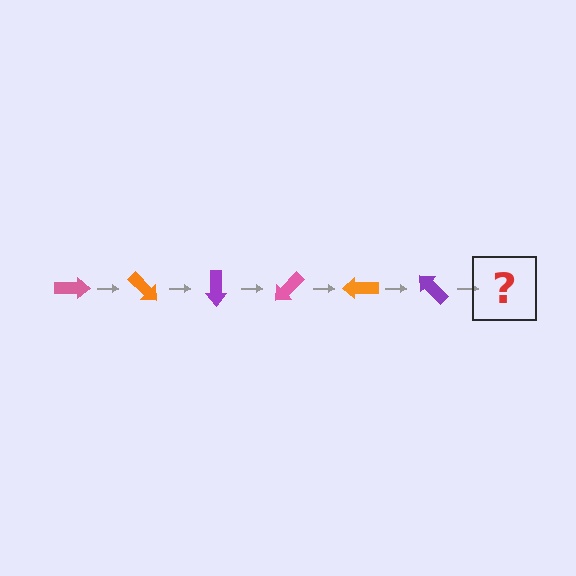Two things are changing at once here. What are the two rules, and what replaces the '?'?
The two rules are that it rotates 45 degrees each step and the color cycles through pink, orange, and purple. The '?' should be a pink arrow, rotated 270 degrees from the start.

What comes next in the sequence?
The next element should be a pink arrow, rotated 270 degrees from the start.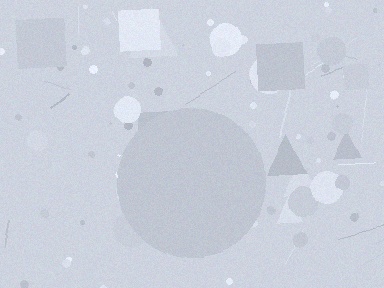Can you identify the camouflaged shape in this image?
The camouflaged shape is a circle.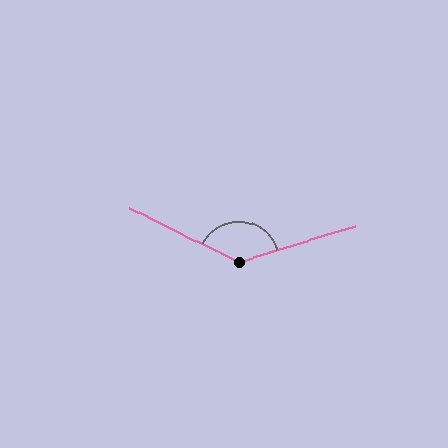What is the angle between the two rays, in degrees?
Approximately 137 degrees.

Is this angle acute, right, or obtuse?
It is obtuse.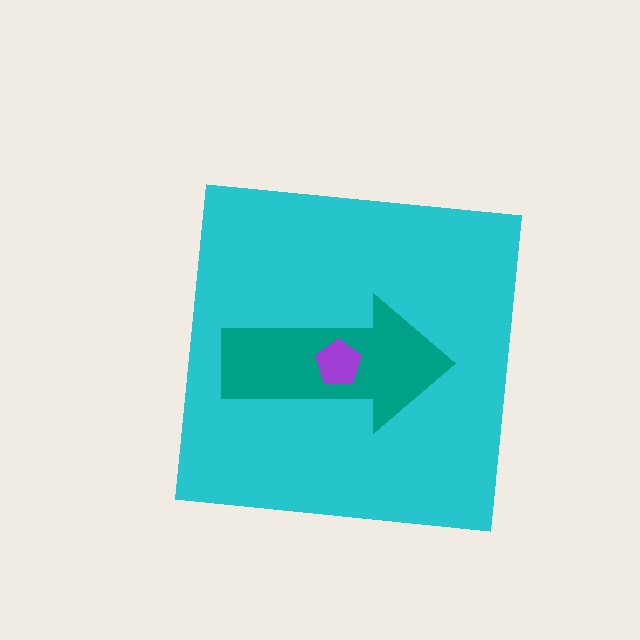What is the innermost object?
The purple pentagon.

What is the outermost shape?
The cyan square.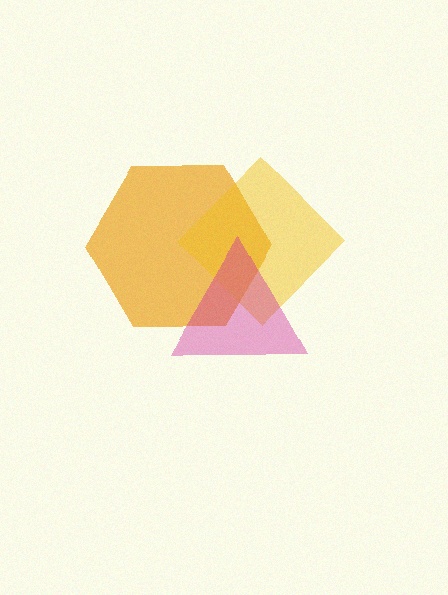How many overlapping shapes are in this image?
There are 3 overlapping shapes in the image.